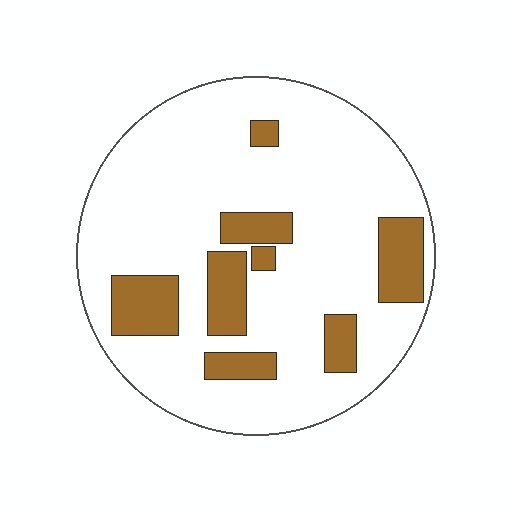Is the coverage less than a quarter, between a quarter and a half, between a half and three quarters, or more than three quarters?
Less than a quarter.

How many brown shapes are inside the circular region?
8.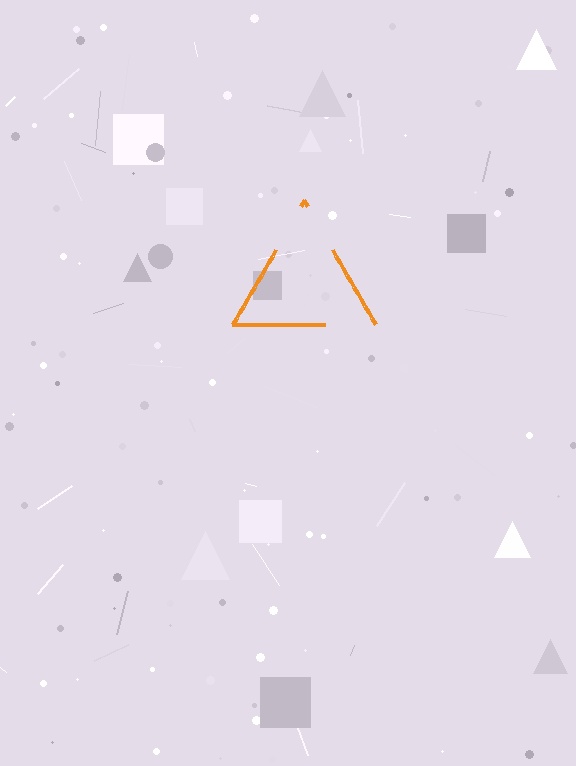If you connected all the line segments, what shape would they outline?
They would outline a triangle.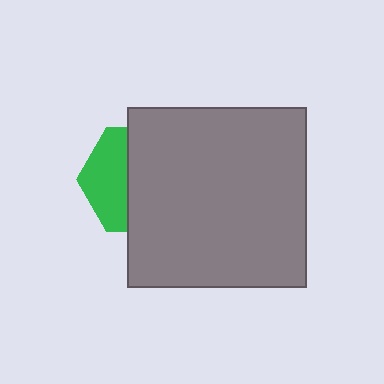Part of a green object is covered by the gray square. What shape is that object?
It is a hexagon.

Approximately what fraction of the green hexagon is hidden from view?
Roughly 60% of the green hexagon is hidden behind the gray square.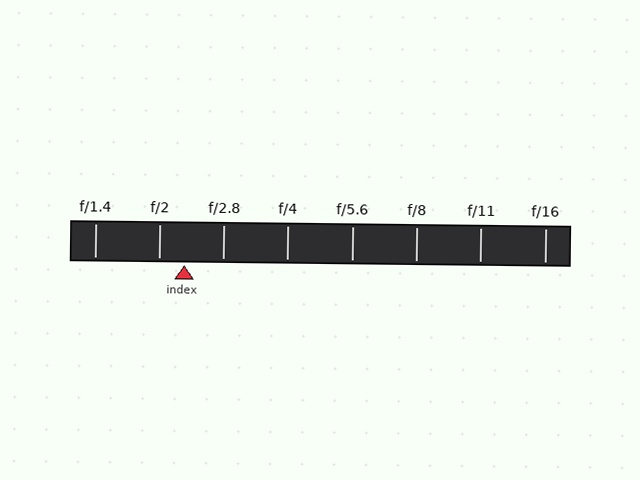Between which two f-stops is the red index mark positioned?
The index mark is between f/2 and f/2.8.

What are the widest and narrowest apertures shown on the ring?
The widest aperture shown is f/1.4 and the narrowest is f/16.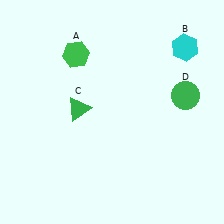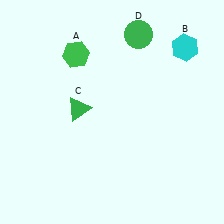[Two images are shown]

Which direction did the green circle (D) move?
The green circle (D) moved up.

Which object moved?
The green circle (D) moved up.